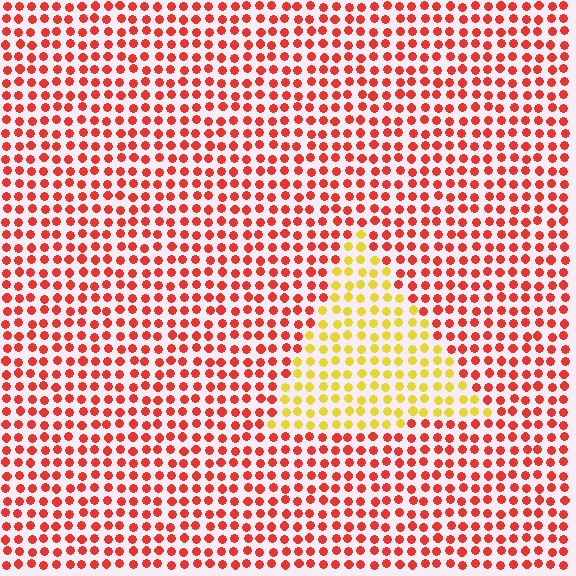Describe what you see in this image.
The image is filled with small red elements in a uniform arrangement. A triangle-shaped region is visible where the elements are tinted to a slightly different hue, forming a subtle color boundary.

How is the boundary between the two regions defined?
The boundary is defined purely by a slight shift in hue (about 55 degrees). Spacing, size, and orientation are identical on both sides.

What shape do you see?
I see a triangle.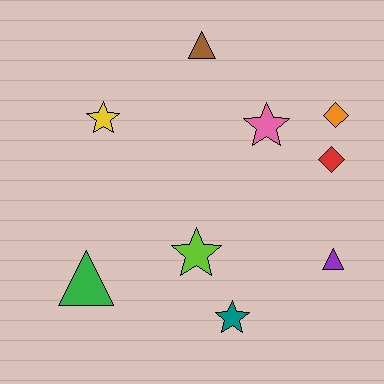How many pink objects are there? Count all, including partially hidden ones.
There is 1 pink object.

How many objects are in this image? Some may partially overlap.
There are 9 objects.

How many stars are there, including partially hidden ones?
There are 4 stars.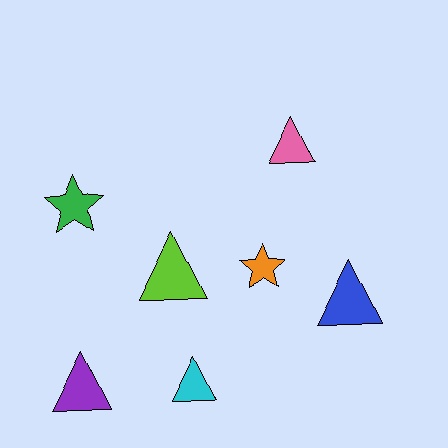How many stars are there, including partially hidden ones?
There are 2 stars.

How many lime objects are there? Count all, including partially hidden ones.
There is 1 lime object.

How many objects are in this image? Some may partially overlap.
There are 7 objects.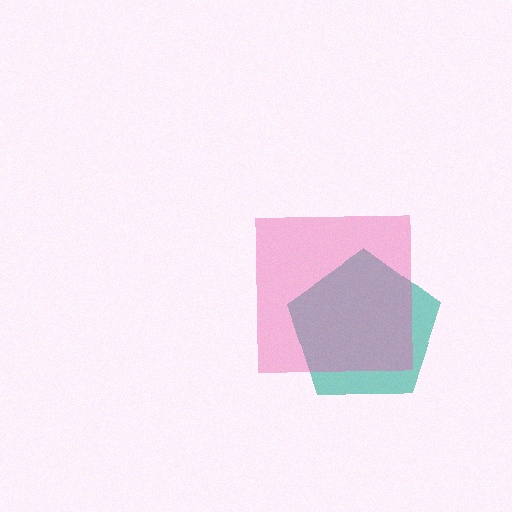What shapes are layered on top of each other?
The layered shapes are: a teal pentagon, a pink square.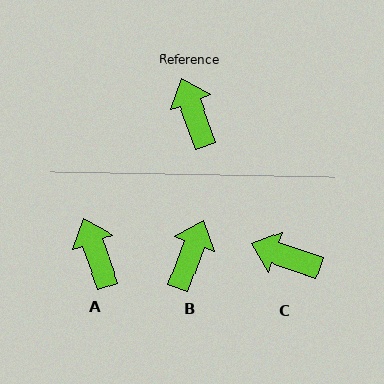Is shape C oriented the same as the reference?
No, it is off by about 51 degrees.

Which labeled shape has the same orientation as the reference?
A.